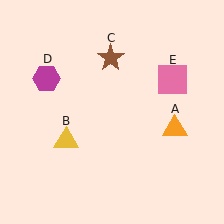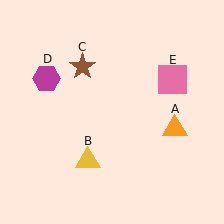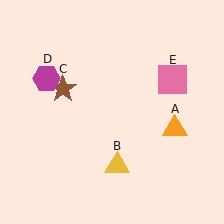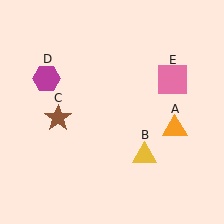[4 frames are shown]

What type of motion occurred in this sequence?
The yellow triangle (object B), brown star (object C) rotated counterclockwise around the center of the scene.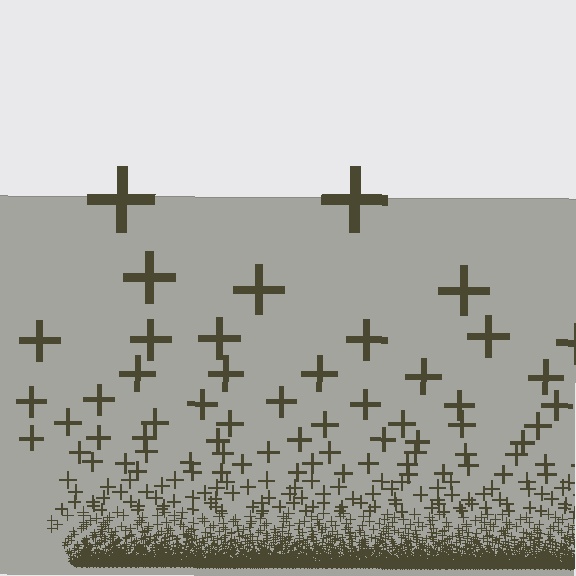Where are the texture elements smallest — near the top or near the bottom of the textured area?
Near the bottom.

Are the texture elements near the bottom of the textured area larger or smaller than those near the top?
Smaller. The gradient is inverted — elements near the bottom are smaller and denser.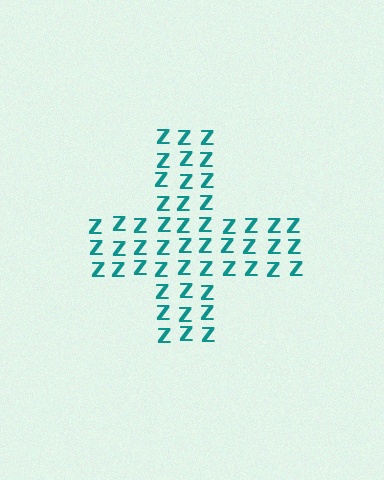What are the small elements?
The small elements are letter Z's.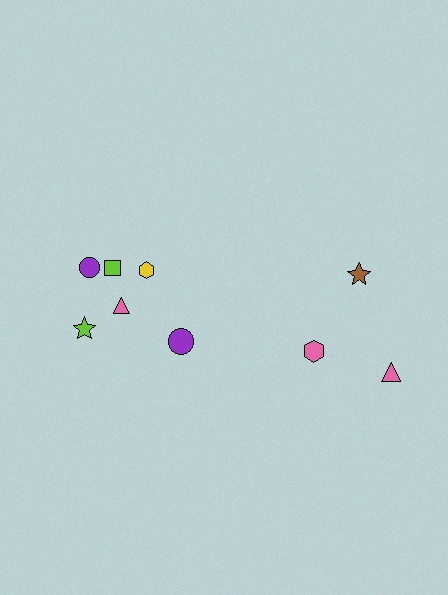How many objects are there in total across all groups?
There are 9 objects.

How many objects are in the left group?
There are 6 objects.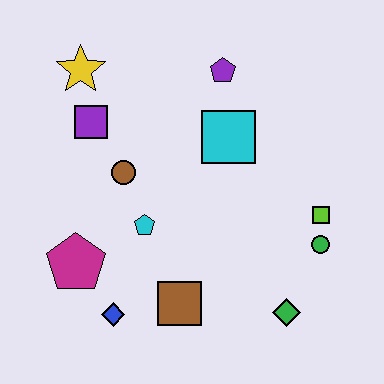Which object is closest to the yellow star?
The purple square is closest to the yellow star.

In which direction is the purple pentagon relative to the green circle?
The purple pentagon is above the green circle.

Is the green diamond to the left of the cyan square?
No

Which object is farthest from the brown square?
The yellow star is farthest from the brown square.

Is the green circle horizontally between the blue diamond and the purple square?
No